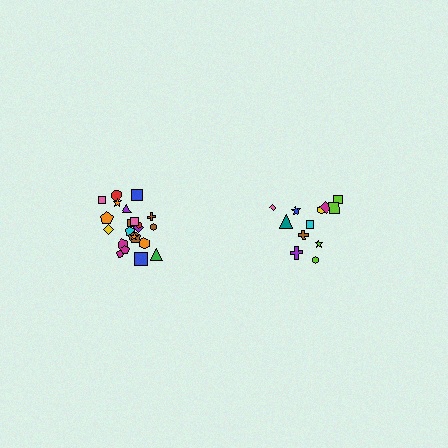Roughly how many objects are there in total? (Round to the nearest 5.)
Roughly 35 objects in total.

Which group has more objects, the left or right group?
The left group.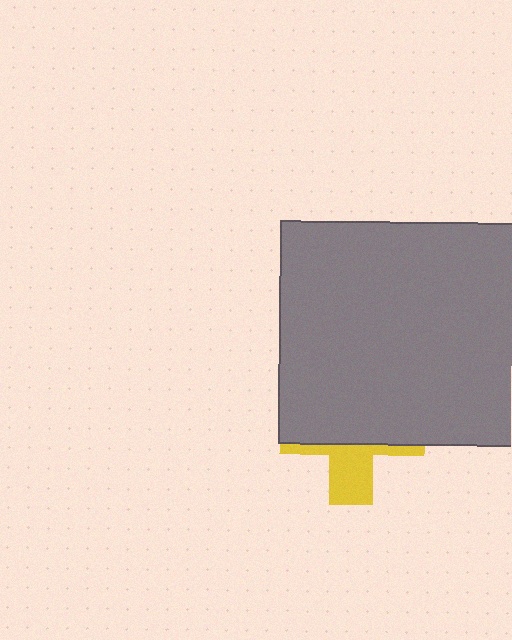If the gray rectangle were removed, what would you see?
You would see the complete yellow cross.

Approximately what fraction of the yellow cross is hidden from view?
Roughly 66% of the yellow cross is hidden behind the gray rectangle.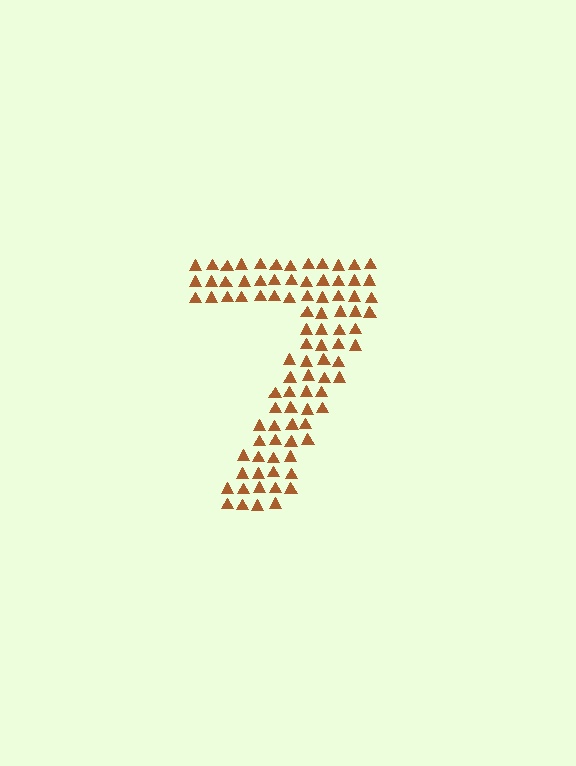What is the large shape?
The large shape is the digit 7.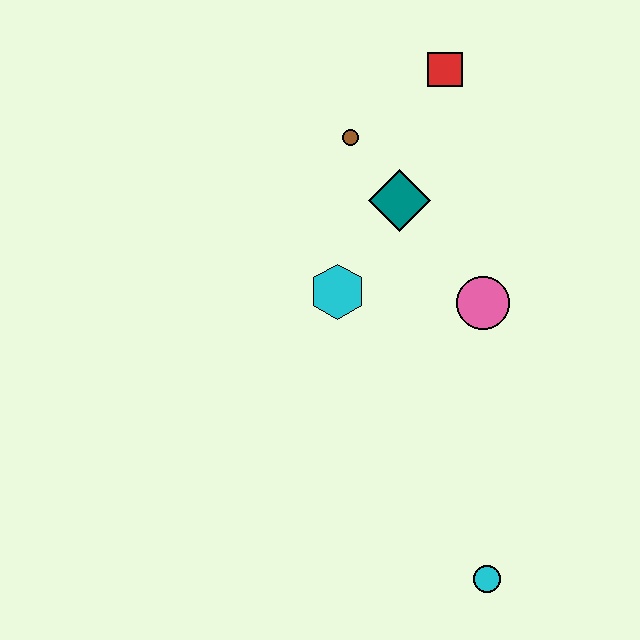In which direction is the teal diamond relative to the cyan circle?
The teal diamond is above the cyan circle.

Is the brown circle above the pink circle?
Yes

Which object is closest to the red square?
The brown circle is closest to the red square.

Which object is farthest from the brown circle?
The cyan circle is farthest from the brown circle.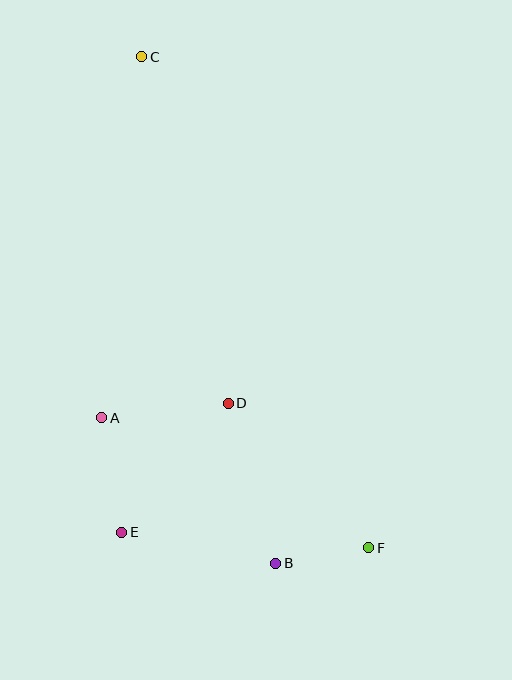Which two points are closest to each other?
Points B and F are closest to each other.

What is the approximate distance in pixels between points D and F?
The distance between D and F is approximately 202 pixels.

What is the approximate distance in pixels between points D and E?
The distance between D and E is approximately 167 pixels.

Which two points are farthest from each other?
Points C and F are farthest from each other.